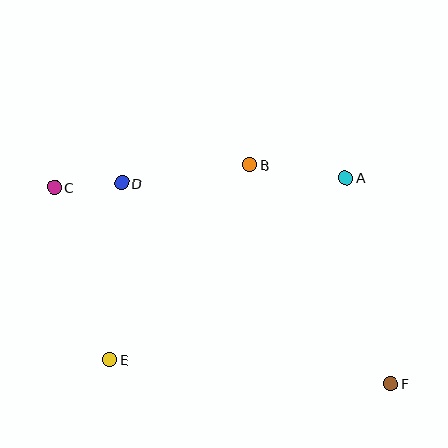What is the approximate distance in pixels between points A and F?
The distance between A and F is approximately 211 pixels.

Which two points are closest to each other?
Points C and D are closest to each other.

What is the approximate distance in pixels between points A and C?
The distance between A and C is approximately 291 pixels.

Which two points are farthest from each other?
Points C and F are farthest from each other.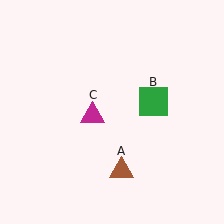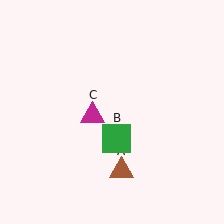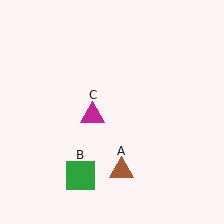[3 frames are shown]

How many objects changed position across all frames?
1 object changed position: green square (object B).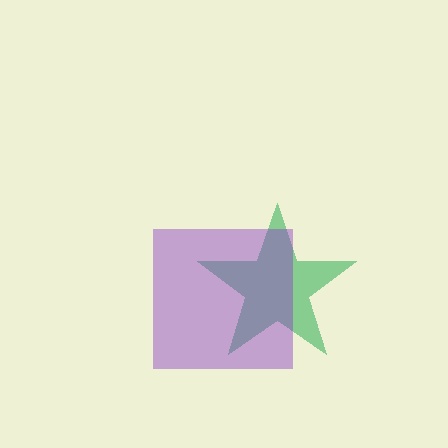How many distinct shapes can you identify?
There are 2 distinct shapes: a green star, a purple square.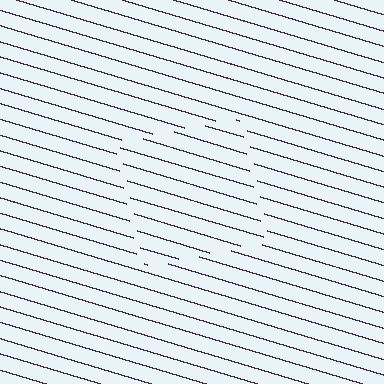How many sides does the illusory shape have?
4 sides — the line-ends trace a square.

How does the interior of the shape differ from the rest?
The interior of the shape contains the same grating, shifted by half a period — the contour is defined by the phase discontinuity where line-ends from the inner and outer gratings abut.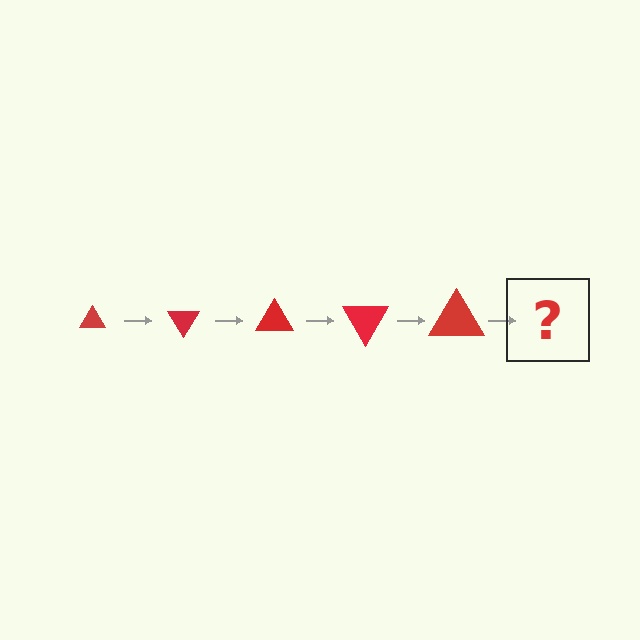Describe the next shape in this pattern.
It should be a triangle, larger than the previous one and rotated 300 degrees from the start.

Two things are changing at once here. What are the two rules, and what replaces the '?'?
The two rules are that the triangle grows larger each step and it rotates 60 degrees each step. The '?' should be a triangle, larger than the previous one and rotated 300 degrees from the start.